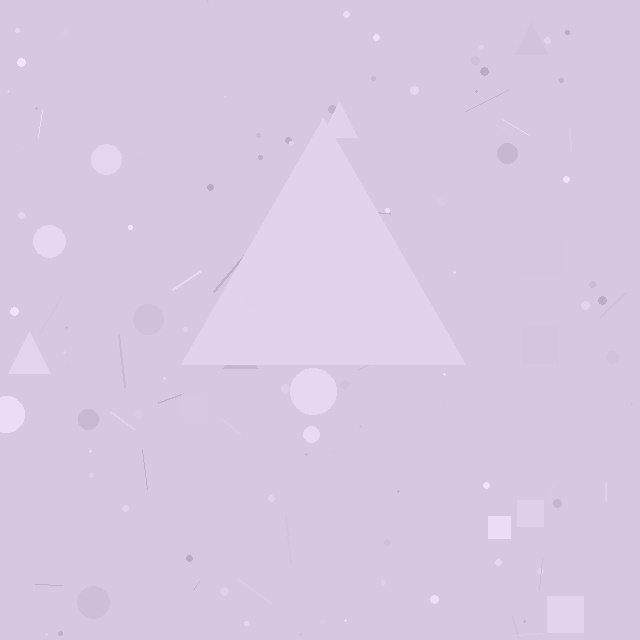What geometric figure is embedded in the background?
A triangle is embedded in the background.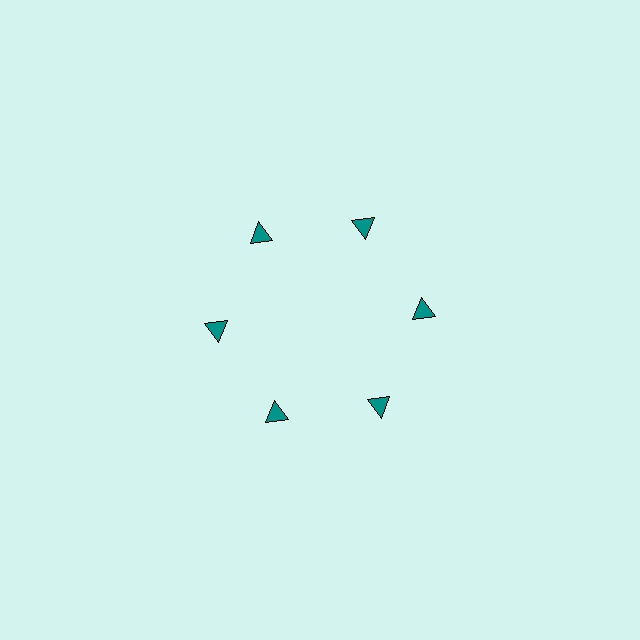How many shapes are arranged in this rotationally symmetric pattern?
There are 6 shapes, arranged in 6 groups of 1.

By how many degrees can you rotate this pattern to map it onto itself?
The pattern maps onto itself every 60 degrees of rotation.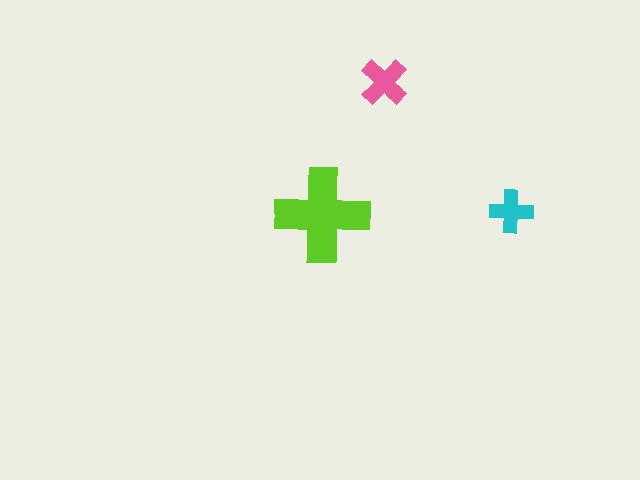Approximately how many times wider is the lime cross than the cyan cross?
About 2 times wider.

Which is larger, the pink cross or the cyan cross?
The pink one.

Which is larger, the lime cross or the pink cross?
The lime one.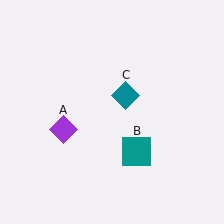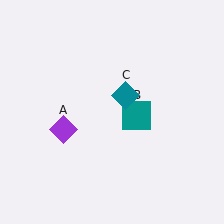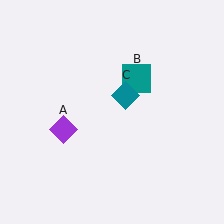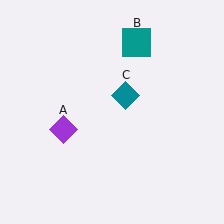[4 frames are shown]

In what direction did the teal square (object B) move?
The teal square (object B) moved up.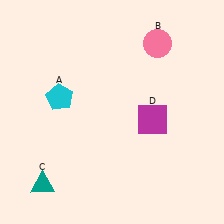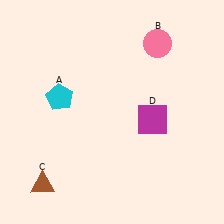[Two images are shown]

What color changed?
The triangle (C) changed from teal in Image 1 to brown in Image 2.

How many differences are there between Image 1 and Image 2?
There is 1 difference between the two images.